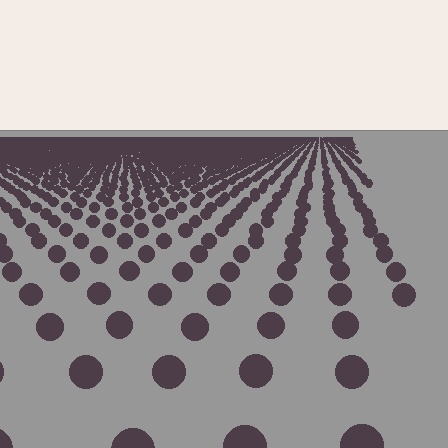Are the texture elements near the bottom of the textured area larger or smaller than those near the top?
Larger. Near the bottom, elements are closer to the viewer and appear at a bigger on-screen size.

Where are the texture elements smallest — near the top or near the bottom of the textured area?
Near the top.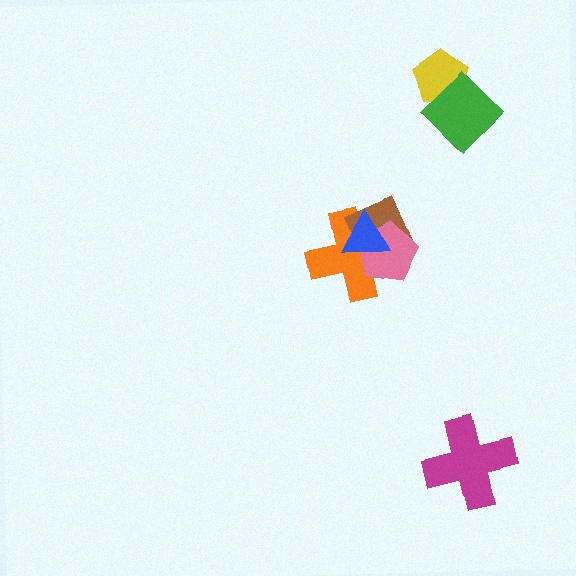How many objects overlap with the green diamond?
1 object overlaps with the green diamond.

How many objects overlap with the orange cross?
3 objects overlap with the orange cross.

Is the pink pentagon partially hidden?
Yes, it is partially covered by another shape.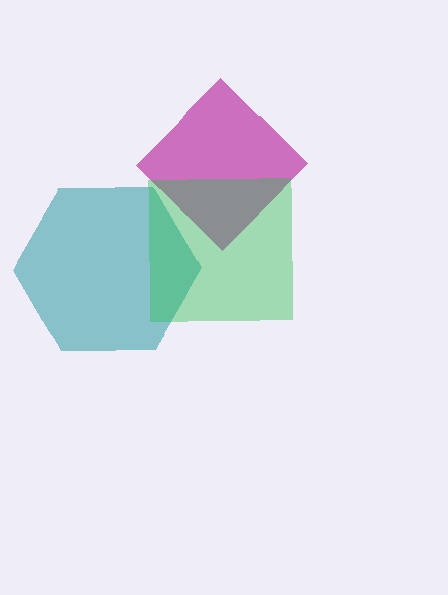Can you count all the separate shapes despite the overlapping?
Yes, there are 3 separate shapes.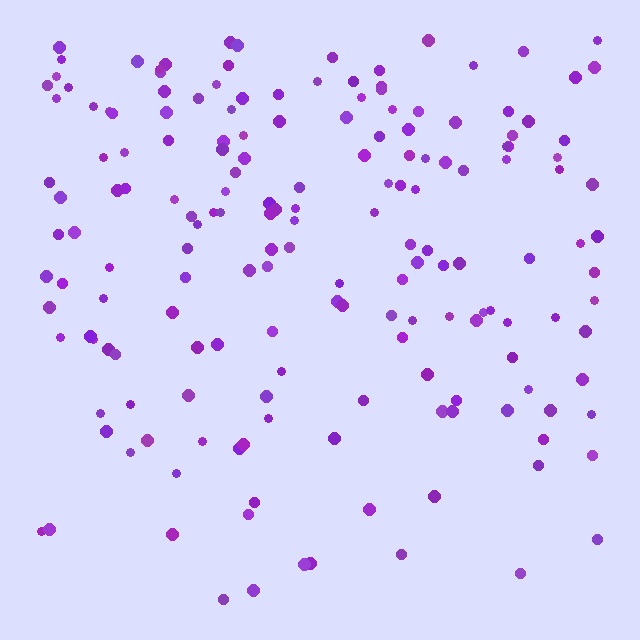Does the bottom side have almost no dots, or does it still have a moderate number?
Still a moderate number, just noticeably fewer than the top.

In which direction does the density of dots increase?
From bottom to top, with the top side densest.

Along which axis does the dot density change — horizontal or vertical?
Vertical.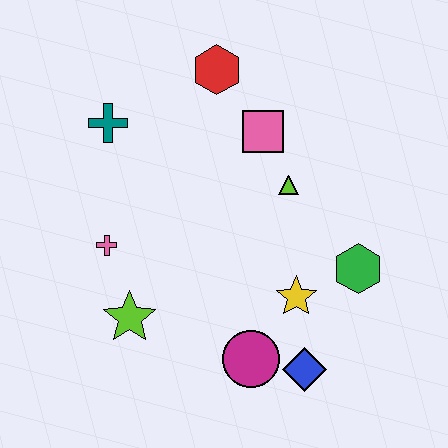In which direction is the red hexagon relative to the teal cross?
The red hexagon is to the right of the teal cross.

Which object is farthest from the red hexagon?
The blue diamond is farthest from the red hexagon.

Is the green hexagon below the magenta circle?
No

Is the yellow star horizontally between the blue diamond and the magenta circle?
Yes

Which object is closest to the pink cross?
The lime star is closest to the pink cross.